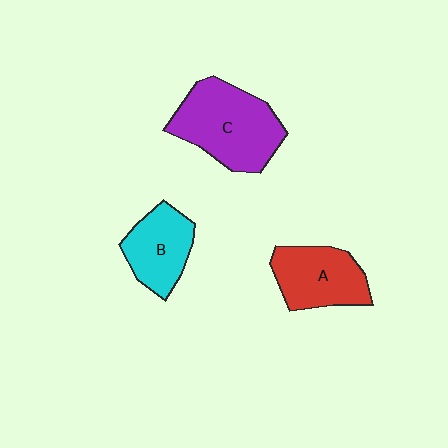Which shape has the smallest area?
Shape B (cyan).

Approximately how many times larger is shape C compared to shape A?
Approximately 1.4 times.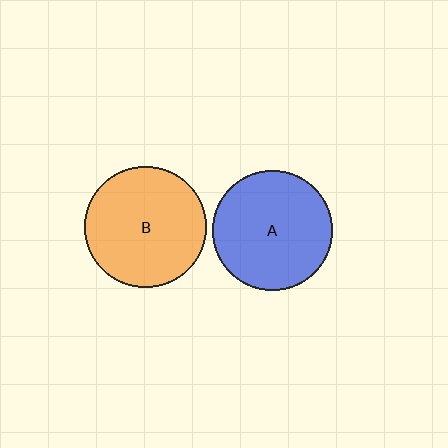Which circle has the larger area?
Circle B (orange).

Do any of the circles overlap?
No, none of the circles overlap.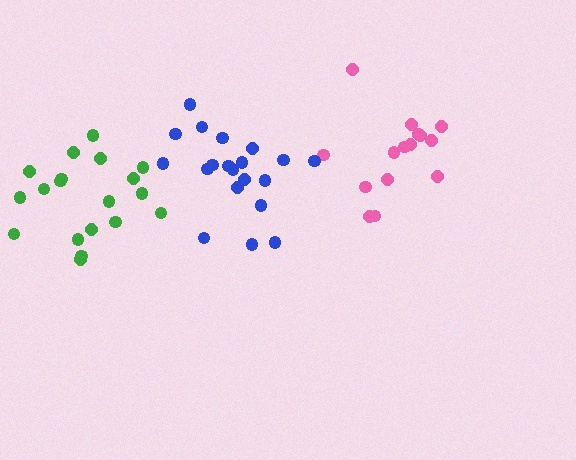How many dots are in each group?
Group 1: 15 dots, Group 2: 20 dots, Group 3: 19 dots (54 total).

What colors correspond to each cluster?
The clusters are colored: pink, blue, green.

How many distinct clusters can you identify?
There are 3 distinct clusters.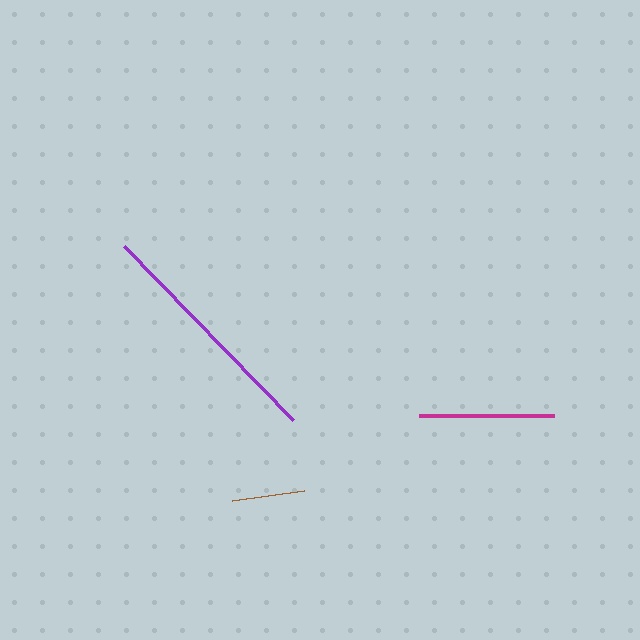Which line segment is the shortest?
The brown line is the shortest at approximately 73 pixels.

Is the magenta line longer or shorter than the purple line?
The purple line is longer than the magenta line.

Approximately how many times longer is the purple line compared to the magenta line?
The purple line is approximately 1.8 times the length of the magenta line.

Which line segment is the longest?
The purple line is the longest at approximately 242 pixels.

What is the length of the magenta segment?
The magenta segment is approximately 135 pixels long.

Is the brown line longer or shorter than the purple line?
The purple line is longer than the brown line.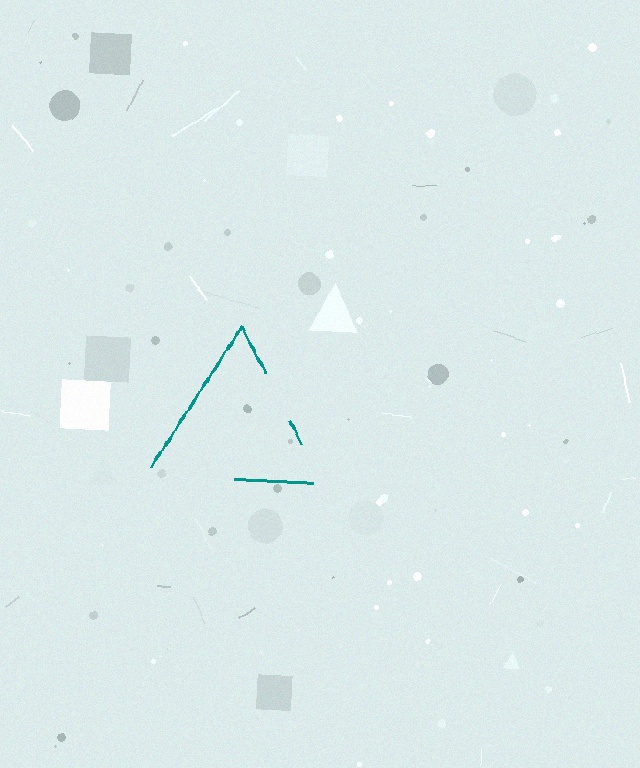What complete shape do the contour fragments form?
The contour fragments form a triangle.